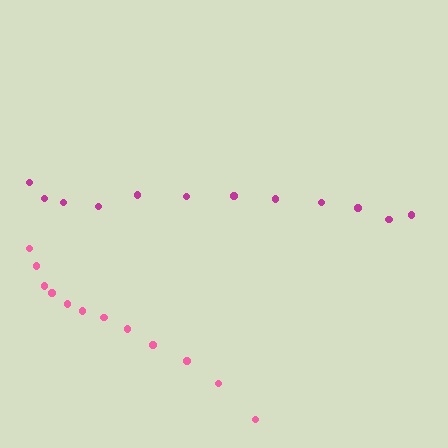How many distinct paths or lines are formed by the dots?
There are 2 distinct paths.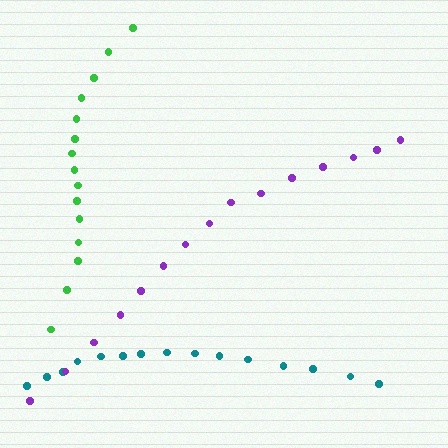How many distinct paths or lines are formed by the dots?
There are 3 distinct paths.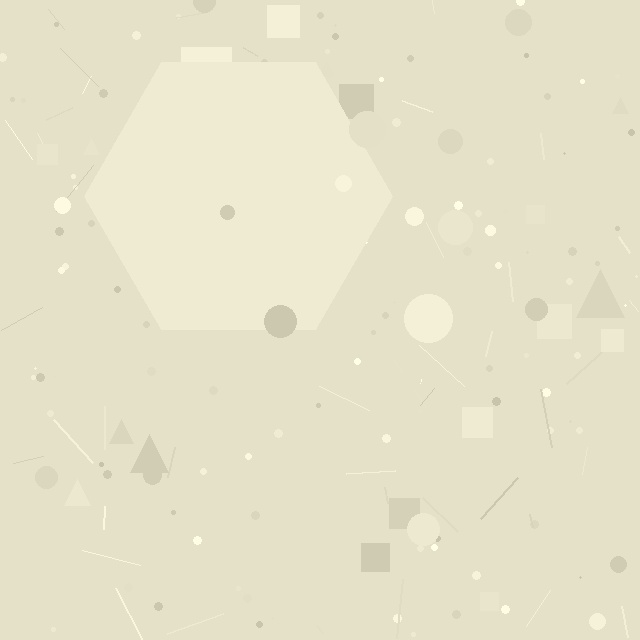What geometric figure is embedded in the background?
A hexagon is embedded in the background.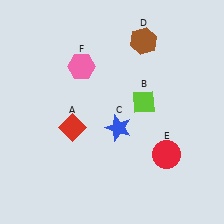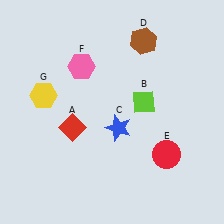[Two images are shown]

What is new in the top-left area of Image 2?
A yellow hexagon (G) was added in the top-left area of Image 2.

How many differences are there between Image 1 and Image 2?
There is 1 difference between the two images.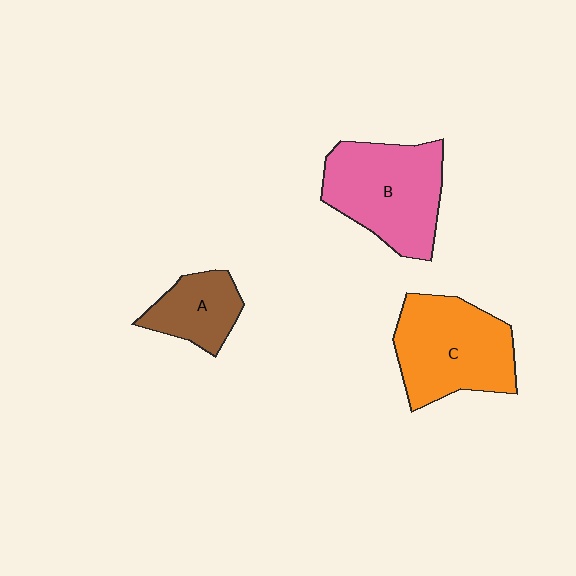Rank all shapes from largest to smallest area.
From largest to smallest: B (pink), C (orange), A (brown).